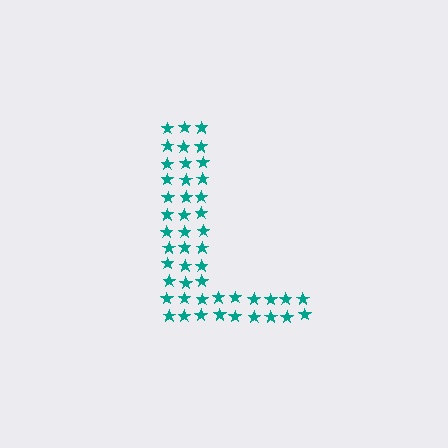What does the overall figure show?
The overall figure shows the letter L.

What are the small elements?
The small elements are stars.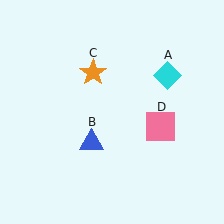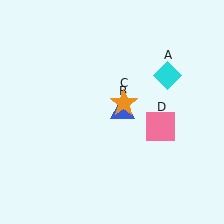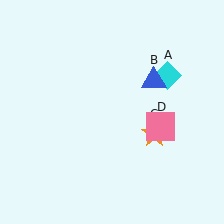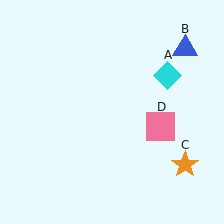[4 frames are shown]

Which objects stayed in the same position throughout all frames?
Cyan diamond (object A) and pink square (object D) remained stationary.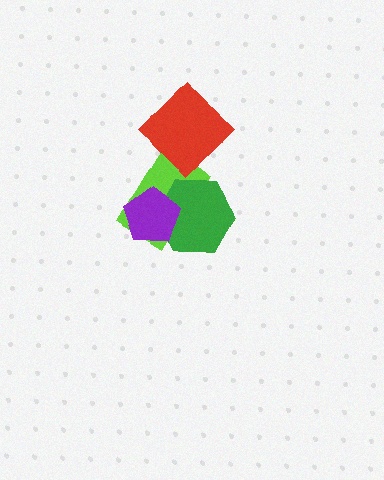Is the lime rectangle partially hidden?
Yes, it is partially covered by another shape.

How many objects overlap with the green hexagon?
2 objects overlap with the green hexagon.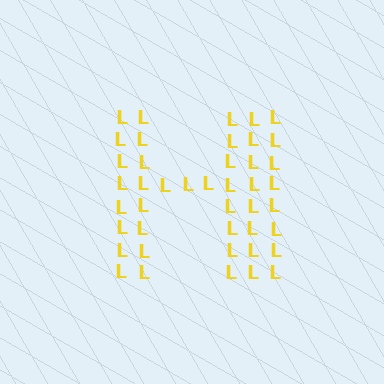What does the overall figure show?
The overall figure shows the letter H.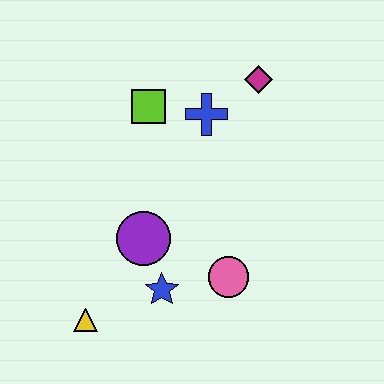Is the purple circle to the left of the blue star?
Yes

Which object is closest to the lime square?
The blue cross is closest to the lime square.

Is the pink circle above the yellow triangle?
Yes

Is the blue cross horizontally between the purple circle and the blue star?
No